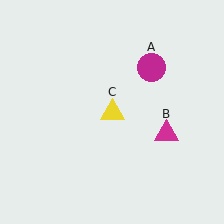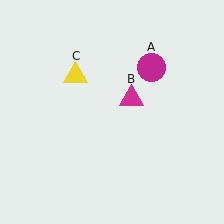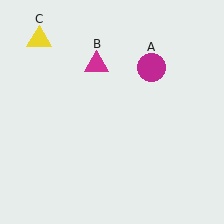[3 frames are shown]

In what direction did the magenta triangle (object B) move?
The magenta triangle (object B) moved up and to the left.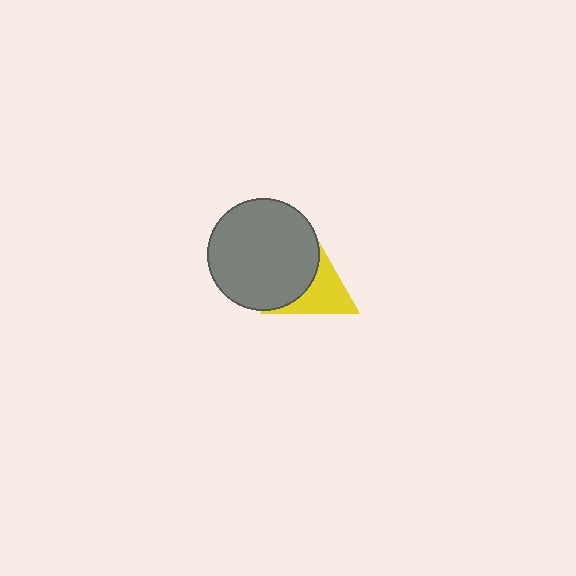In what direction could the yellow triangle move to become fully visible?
The yellow triangle could move right. That would shift it out from behind the gray circle entirely.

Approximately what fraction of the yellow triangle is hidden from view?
Roughly 48% of the yellow triangle is hidden behind the gray circle.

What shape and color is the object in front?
The object in front is a gray circle.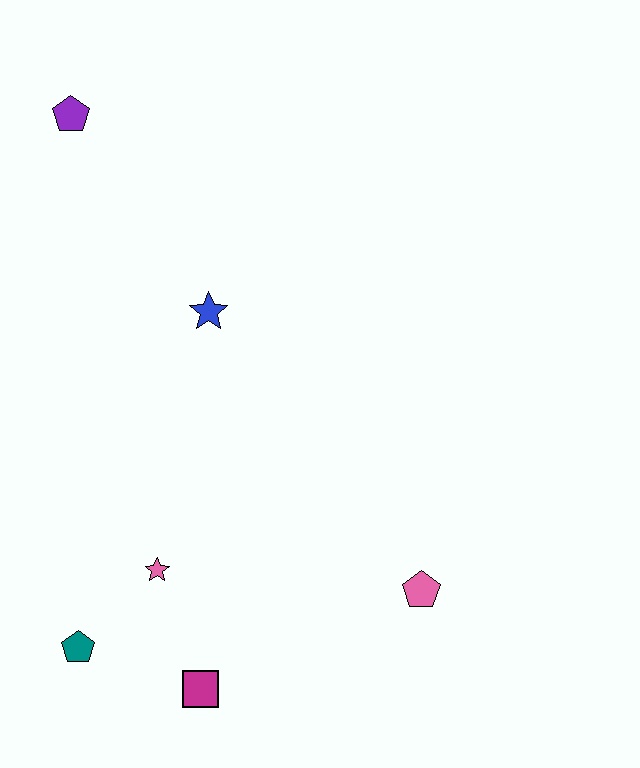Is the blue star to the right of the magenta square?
Yes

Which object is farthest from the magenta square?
The purple pentagon is farthest from the magenta square.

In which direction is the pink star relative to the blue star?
The pink star is below the blue star.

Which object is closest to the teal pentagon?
The pink star is closest to the teal pentagon.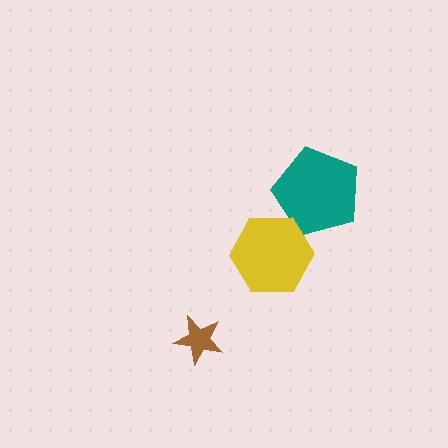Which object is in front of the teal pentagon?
The yellow hexagon is in front of the teal pentagon.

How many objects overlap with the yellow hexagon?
1 object overlaps with the yellow hexagon.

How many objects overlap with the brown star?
0 objects overlap with the brown star.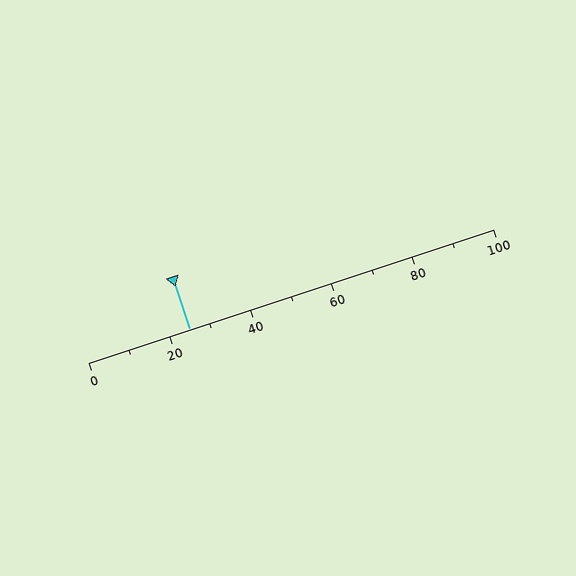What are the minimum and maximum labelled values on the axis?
The axis runs from 0 to 100.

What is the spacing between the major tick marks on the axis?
The major ticks are spaced 20 apart.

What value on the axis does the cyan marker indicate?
The marker indicates approximately 25.